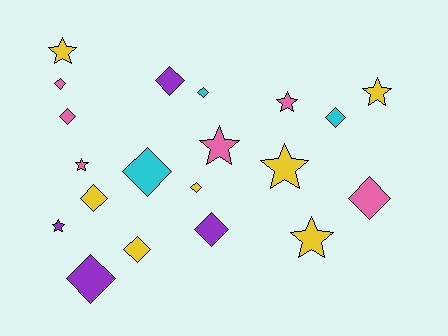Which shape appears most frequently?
Diamond, with 12 objects.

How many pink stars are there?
There are 3 pink stars.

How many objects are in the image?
There are 20 objects.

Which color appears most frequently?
Yellow, with 7 objects.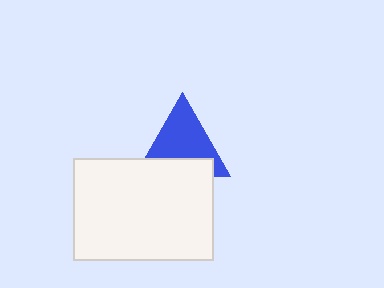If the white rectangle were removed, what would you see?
You would see the complete blue triangle.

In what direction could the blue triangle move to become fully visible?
The blue triangle could move up. That would shift it out from behind the white rectangle entirely.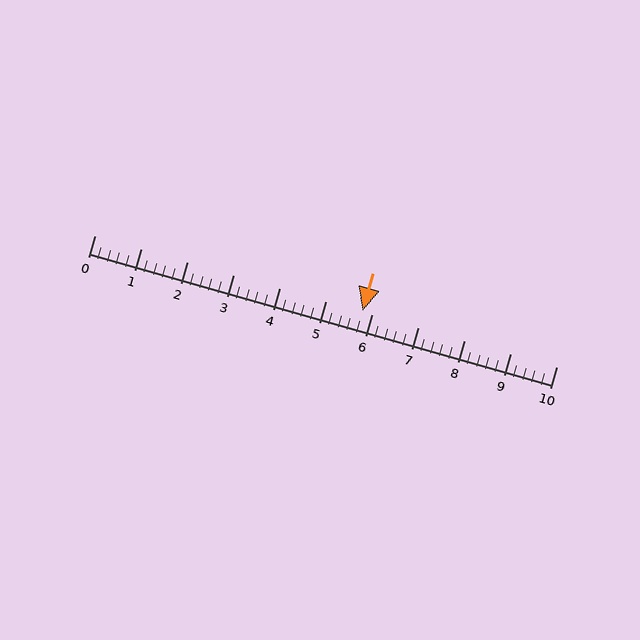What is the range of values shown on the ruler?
The ruler shows values from 0 to 10.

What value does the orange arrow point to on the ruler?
The orange arrow points to approximately 5.8.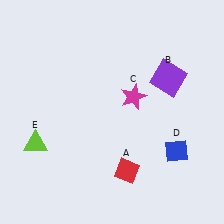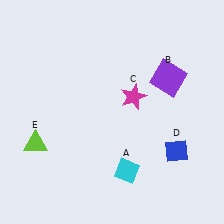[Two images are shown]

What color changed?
The diamond (A) changed from red in Image 1 to cyan in Image 2.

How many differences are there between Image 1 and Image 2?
There is 1 difference between the two images.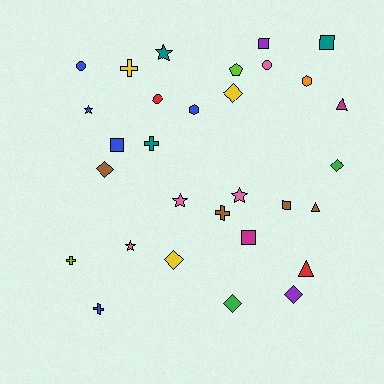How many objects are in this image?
There are 30 objects.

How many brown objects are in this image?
There are 4 brown objects.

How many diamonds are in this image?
There are 6 diamonds.